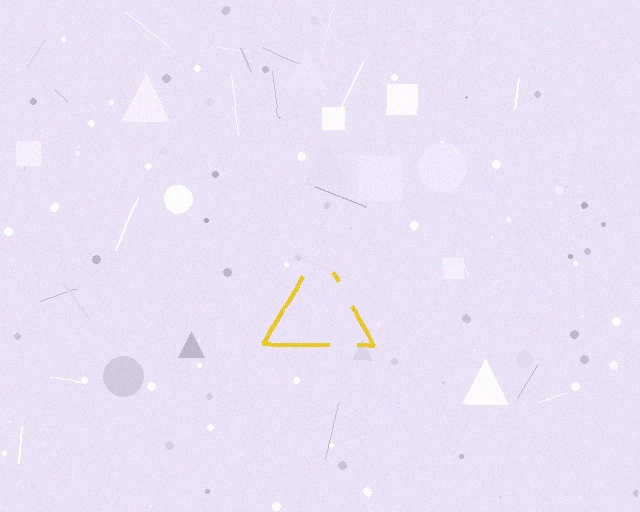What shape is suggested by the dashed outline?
The dashed outline suggests a triangle.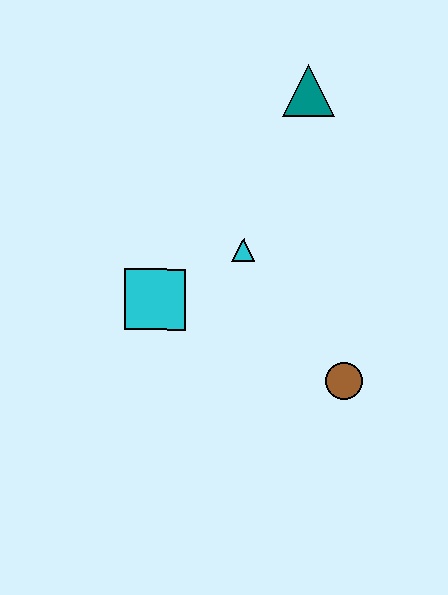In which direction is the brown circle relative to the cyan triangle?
The brown circle is below the cyan triangle.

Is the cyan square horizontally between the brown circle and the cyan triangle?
No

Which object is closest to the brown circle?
The cyan triangle is closest to the brown circle.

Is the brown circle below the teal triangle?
Yes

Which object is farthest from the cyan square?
The teal triangle is farthest from the cyan square.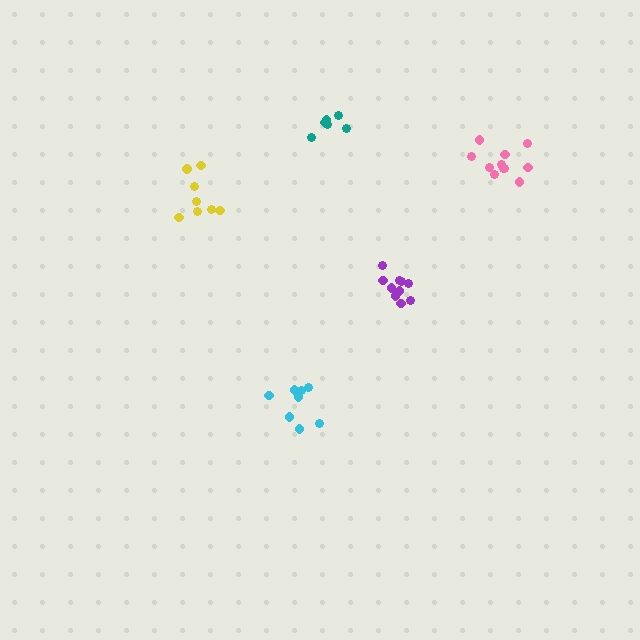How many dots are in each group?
Group 1: 8 dots, Group 2: 11 dots, Group 3: 10 dots, Group 4: 6 dots, Group 5: 8 dots (43 total).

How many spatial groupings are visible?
There are 5 spatial groupings.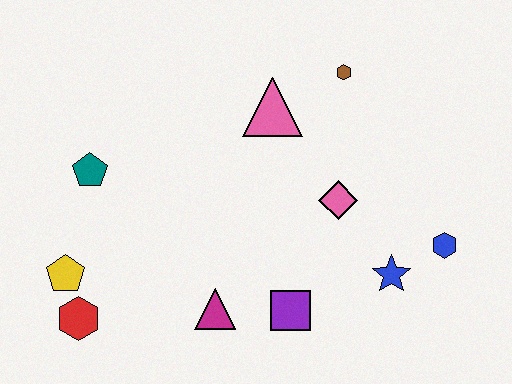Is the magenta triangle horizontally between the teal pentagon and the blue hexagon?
Yes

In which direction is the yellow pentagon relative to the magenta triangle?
The yellow pentagon is to the left of the magenta triangle.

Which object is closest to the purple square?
The magenta triangle is closest to the purple square.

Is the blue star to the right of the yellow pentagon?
Yes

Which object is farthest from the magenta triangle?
The brown hexagon is farthest from the magenta triangle.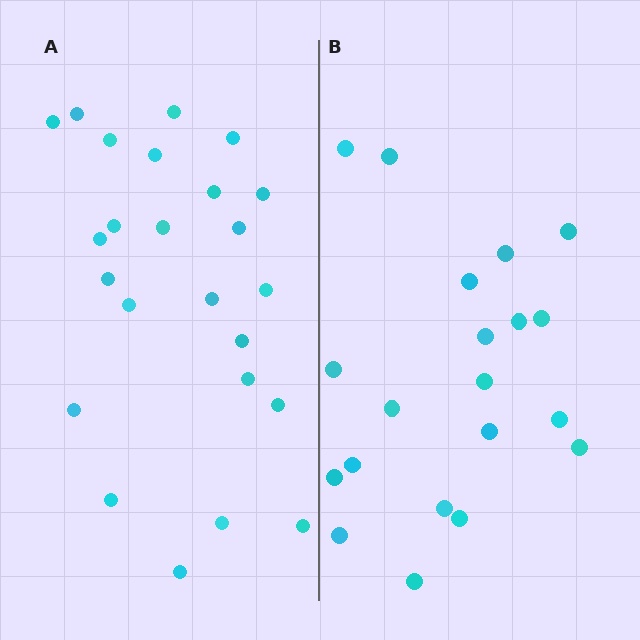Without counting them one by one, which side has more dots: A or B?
Region A (the left region) has more dots.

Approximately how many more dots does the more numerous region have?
Region A has about 4 more dots than region B.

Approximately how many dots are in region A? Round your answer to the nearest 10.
About 20 dots. (The exact count is 24, which rounds to 20.)